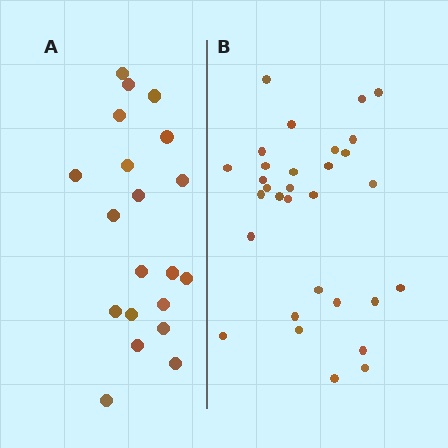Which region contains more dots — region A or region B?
Region B (the right region) has more dots.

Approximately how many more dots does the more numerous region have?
Region B has roughly 12 or so more dots than region A.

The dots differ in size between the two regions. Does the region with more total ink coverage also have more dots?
No. Region A has more total ink coverage because its dots are larger, but region B actually contains more individual dots. Total area can be misleading — the number of items is what matters here.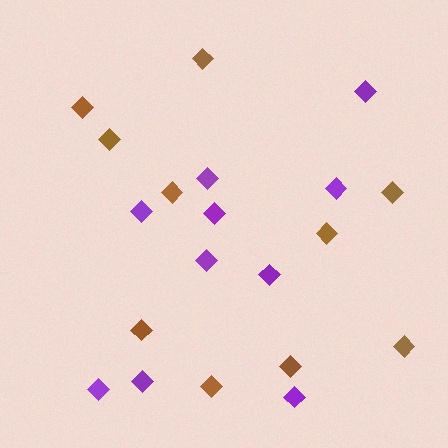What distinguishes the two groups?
There are 2 groups: one group of brown diamonds (10) and one group of purple diamonds (10).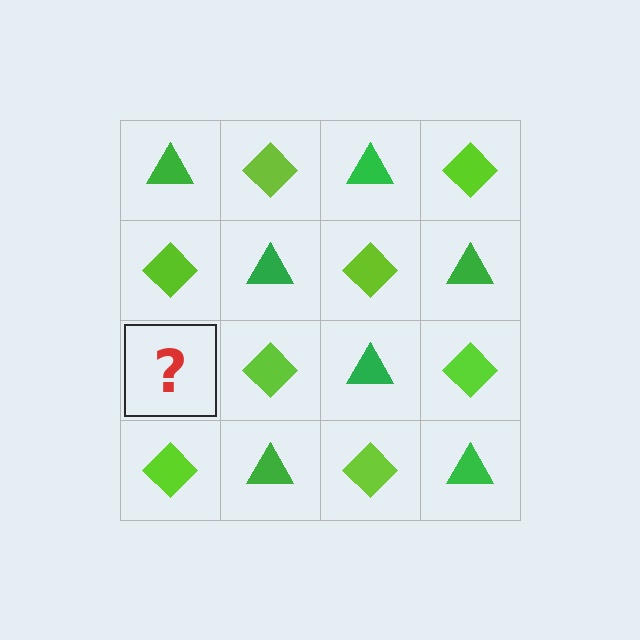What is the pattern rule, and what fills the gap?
The rule is that it alternates green triangle and lime diamond in a checkerboard pattern. The gap should be filled with a green triangle.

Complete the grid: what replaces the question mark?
The question mark should be replaced with a green triangle.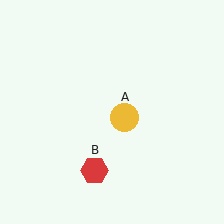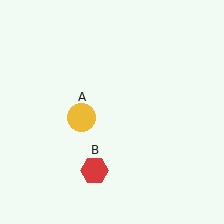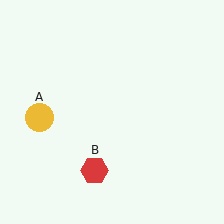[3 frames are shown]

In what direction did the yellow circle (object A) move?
The yellow circle (object A) moved left.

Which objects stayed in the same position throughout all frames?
Red hexagon (object B) remained stationary.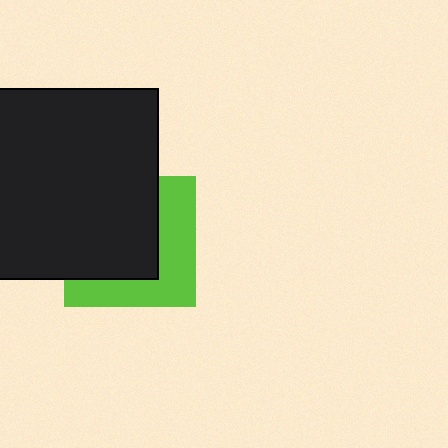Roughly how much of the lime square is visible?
A small part of it is visible (roughly 43%).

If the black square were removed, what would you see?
You would see the complete lime square.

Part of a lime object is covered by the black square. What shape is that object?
It is a square.